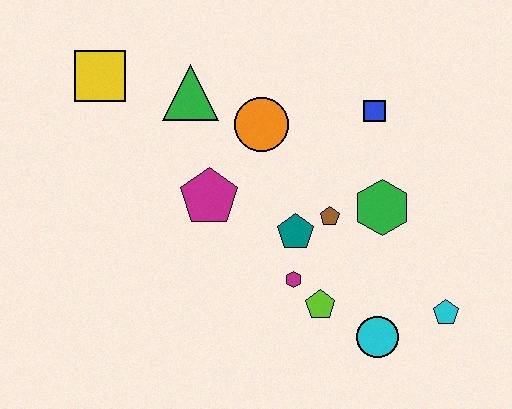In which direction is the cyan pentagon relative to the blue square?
The cyan pentagon is below the blue square.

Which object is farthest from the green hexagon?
The yellow square is farthest from the green hexagon.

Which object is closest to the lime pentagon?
The magenta hexagon is closest to the lime pentagon.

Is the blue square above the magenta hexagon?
Yes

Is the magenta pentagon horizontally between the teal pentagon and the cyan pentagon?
No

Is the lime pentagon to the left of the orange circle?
No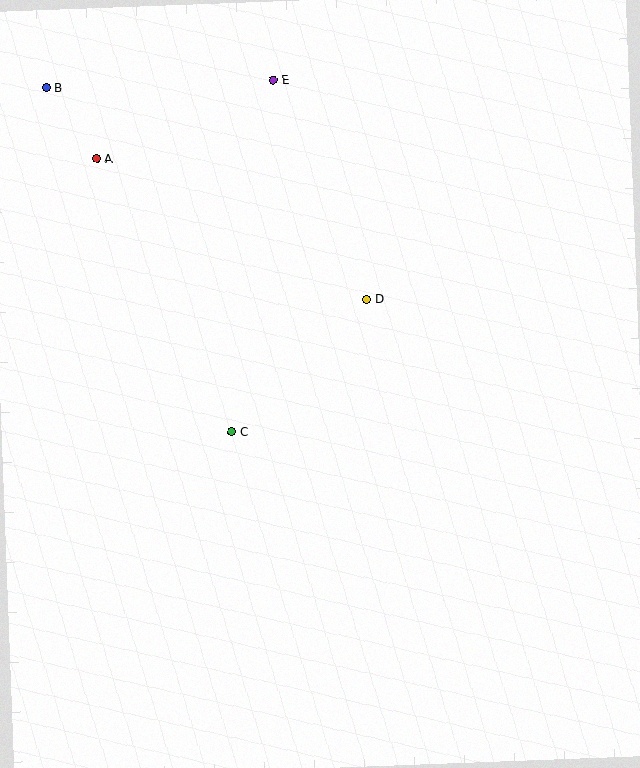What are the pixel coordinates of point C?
Point C is at (231, 432).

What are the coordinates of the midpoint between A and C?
The midpoint between A and C is at (164, 296).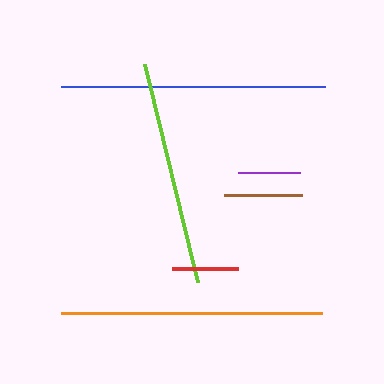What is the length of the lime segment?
The lime segment is approximately 224 pixels long.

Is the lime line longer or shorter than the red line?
The lime line is longer than the red line.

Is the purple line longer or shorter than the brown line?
The brown line is longer than the purple line.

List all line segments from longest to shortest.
From longest to shortest: blue, orange, lime, brown, red, purple.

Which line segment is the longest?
The blue line is the longest at approximately 264 pixels.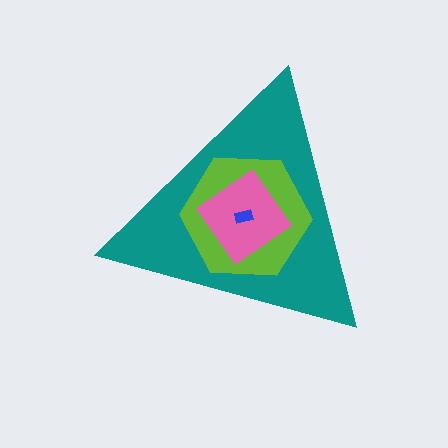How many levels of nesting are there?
4.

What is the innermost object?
The blue rectangle.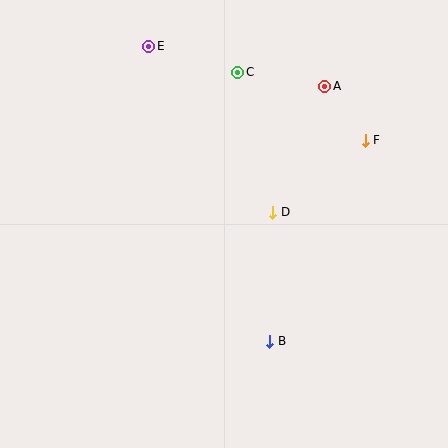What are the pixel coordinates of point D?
Point D is at (273, 212).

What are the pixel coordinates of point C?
Point C is at (238, 72).